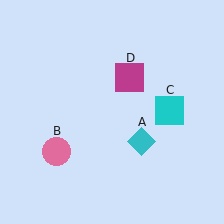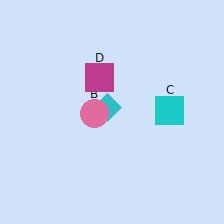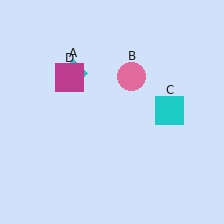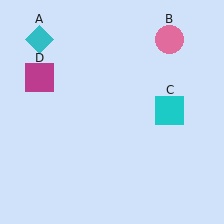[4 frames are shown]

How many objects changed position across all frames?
3 objects changed position: cyan diamond (object A), pink circle (object B), magenta square (object D).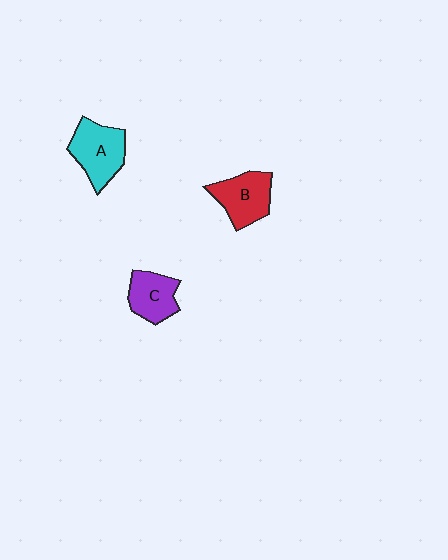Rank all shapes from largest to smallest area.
From largest to smallest: A (cyan), B (red), C (purple).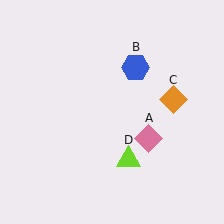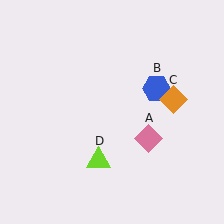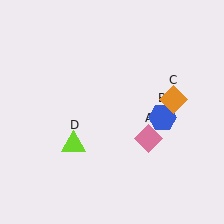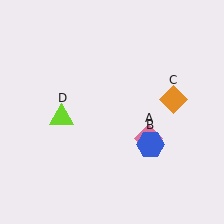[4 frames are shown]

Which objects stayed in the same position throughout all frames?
Pink diamond (object A) and orange diamond (object C) remained stationary.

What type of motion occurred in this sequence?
The blue hexagon (object B), lime triangle (object D) rotated clockwise around the center of the scene.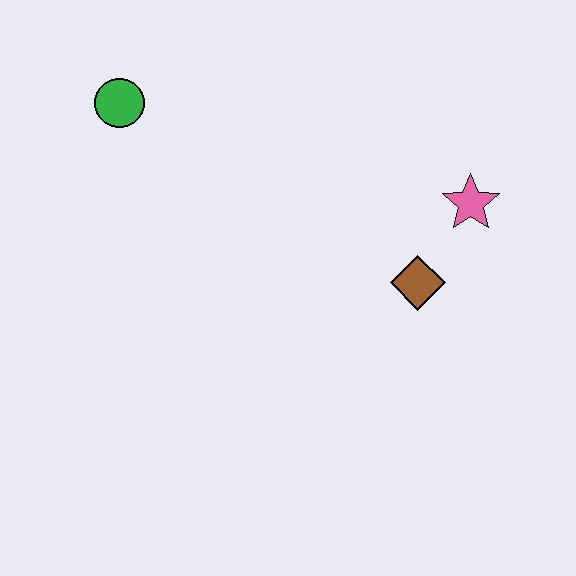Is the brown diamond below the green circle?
Yes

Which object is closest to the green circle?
The brown diamond is closest to the green circle.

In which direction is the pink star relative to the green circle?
The pink star is to the right of the green circle.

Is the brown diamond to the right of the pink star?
No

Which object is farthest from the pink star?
The green circle is farthest from the pink star.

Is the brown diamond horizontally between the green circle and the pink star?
Yes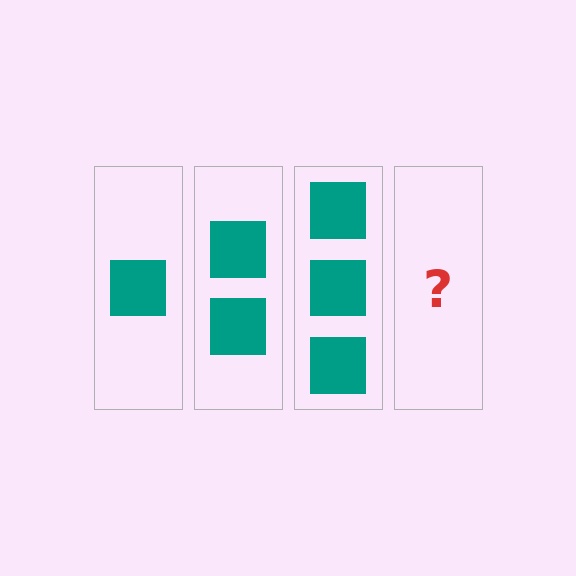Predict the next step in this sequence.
The next step is 4 squares.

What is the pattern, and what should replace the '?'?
The pattern is that each step adds one more square. The '?' should be 4 squares.